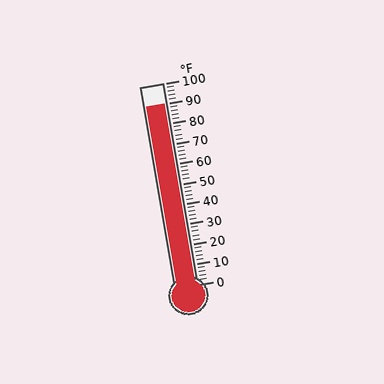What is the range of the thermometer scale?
The thermometer scale ranges from 0°F to 100°F.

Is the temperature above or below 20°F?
The temperature is above 20°F.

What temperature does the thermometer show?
The thermometer shows approximately 90°F.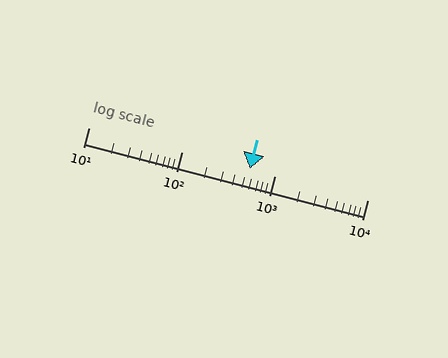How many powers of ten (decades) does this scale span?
The scale spans 3 decades, from 10 to 10000.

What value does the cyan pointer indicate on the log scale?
The pointer indicates approximately 540.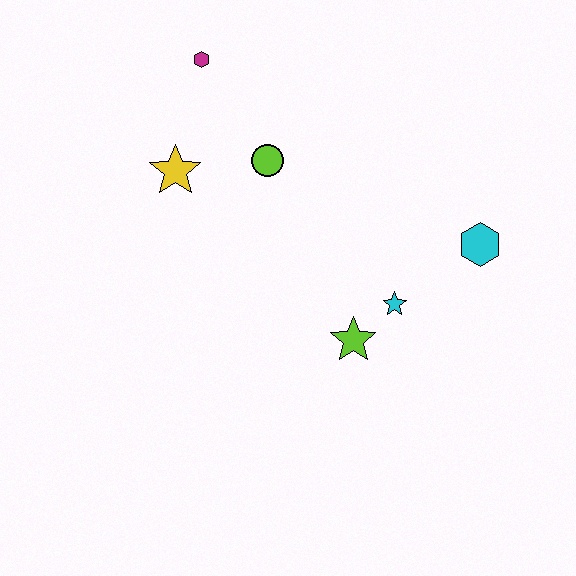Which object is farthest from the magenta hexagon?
The cyan hexagon is farthest from the magenta hexagon.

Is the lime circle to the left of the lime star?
Yes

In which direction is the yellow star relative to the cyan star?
The yellow star is to the left of the cyan star.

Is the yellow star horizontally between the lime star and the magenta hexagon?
No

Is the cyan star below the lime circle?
Yes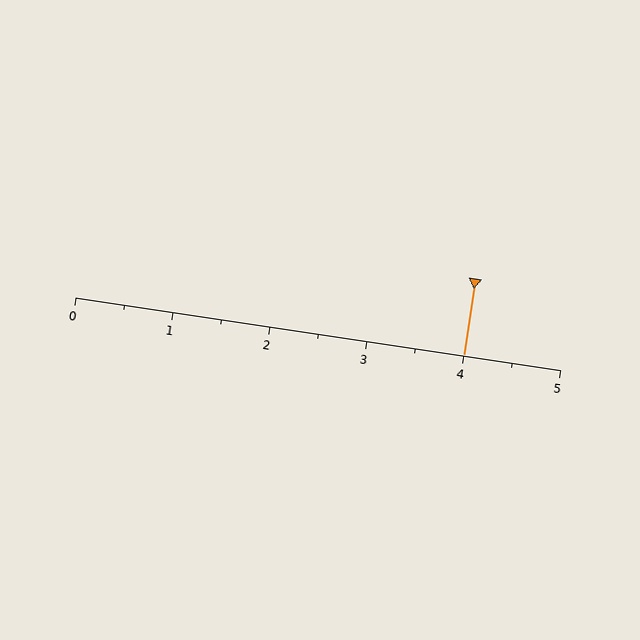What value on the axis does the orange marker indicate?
The marker indicates approximately 4.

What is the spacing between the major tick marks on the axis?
The major ticks are spaced 1 apart.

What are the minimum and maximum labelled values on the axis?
The axis runs from 0 to 5.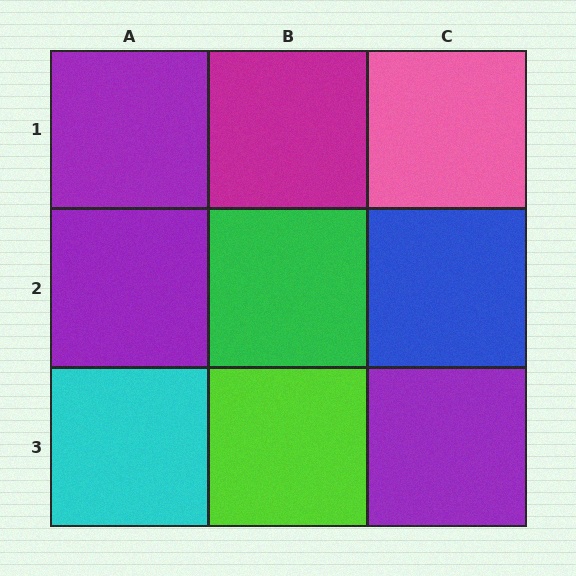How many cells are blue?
1 cell is blue.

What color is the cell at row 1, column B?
Magenta.